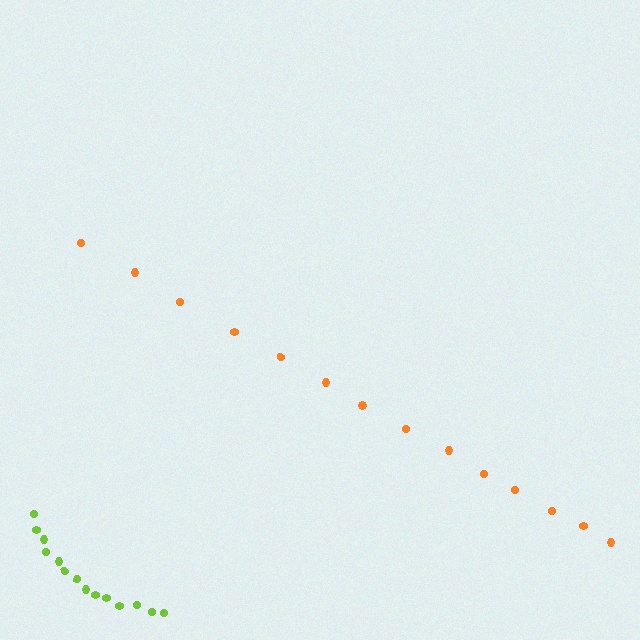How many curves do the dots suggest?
There are 2 distinct paths.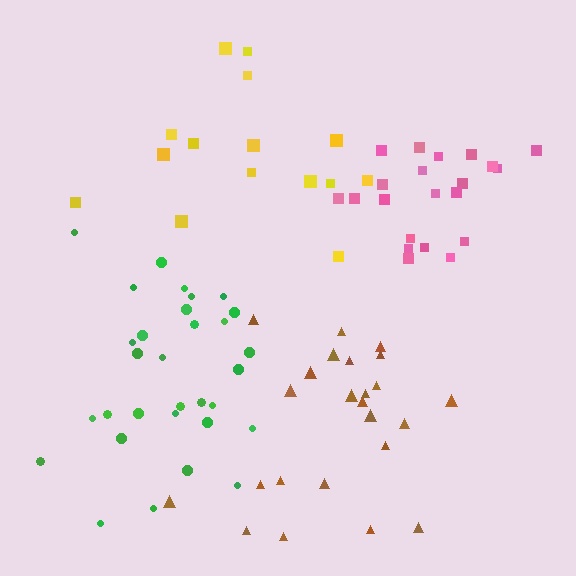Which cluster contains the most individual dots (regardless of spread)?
Green (31).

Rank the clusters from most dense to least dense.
pink, green, brown, yellow.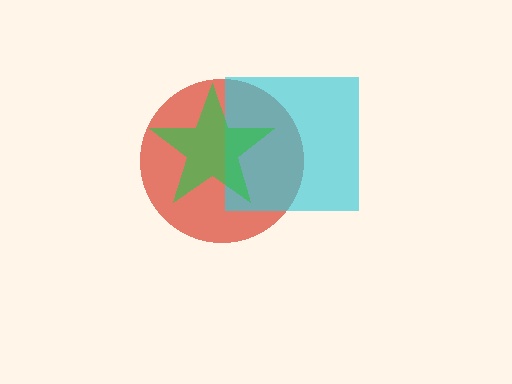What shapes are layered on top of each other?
The layered shapes are: a red circle, a cyan square, a green star.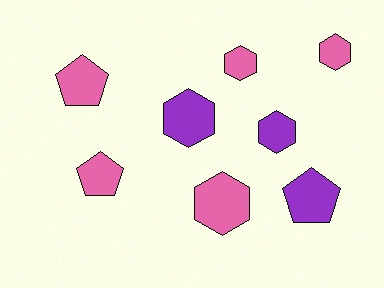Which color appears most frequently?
Pink, with 5 objects.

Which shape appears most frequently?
Hexagon, with 5 objects.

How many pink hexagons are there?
There are 3 pink hexagons.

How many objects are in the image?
There are 8 objects.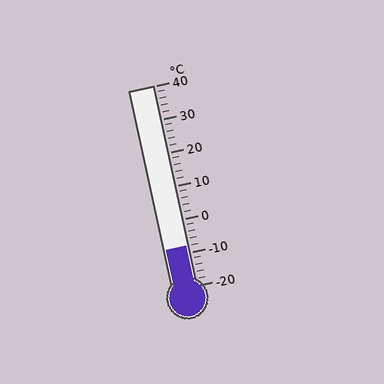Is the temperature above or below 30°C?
The temperature is below 30°C.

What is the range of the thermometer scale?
The thermometer scale ranges from -20°C to 40°C.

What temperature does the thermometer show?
The thermometer shows approximately -8°C.